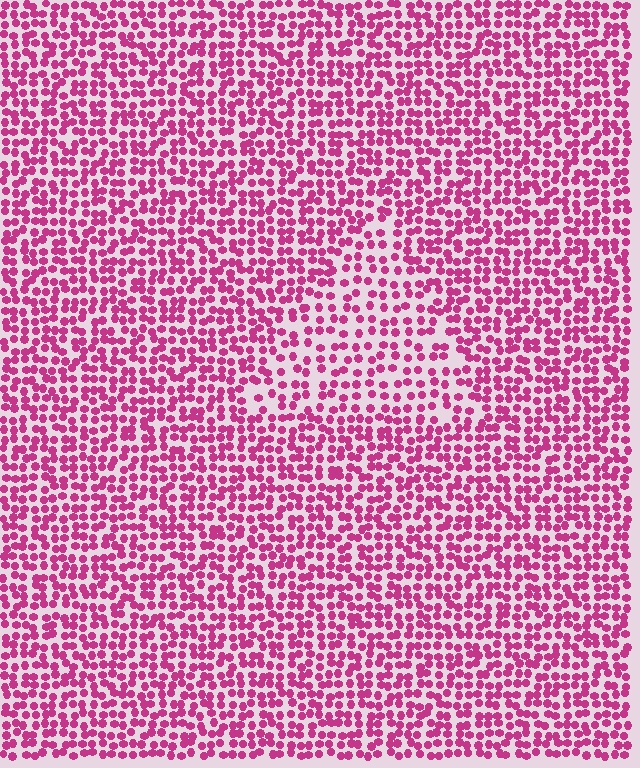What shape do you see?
I see a triangle.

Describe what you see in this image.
The image contains small magenta elements arranged at two different densities. A triangle-shaped region is visible where the elements are less densely packed than the surrounding area.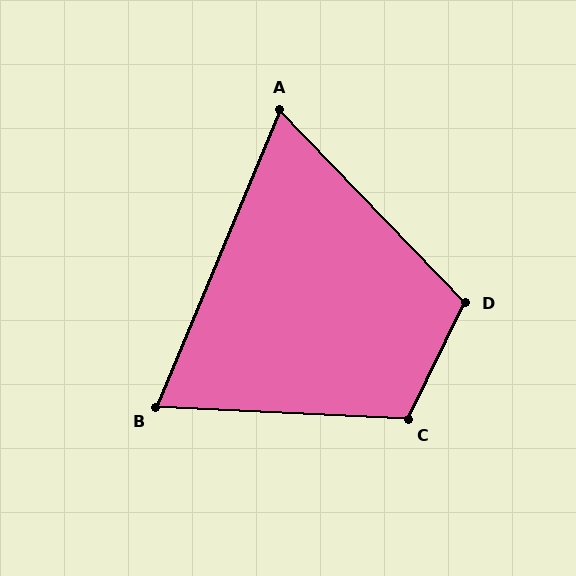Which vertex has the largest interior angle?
C, at approximately 113 degrees.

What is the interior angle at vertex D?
Approximately 110 degrees (obtuse).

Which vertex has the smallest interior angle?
A, at approximately 67 degrees.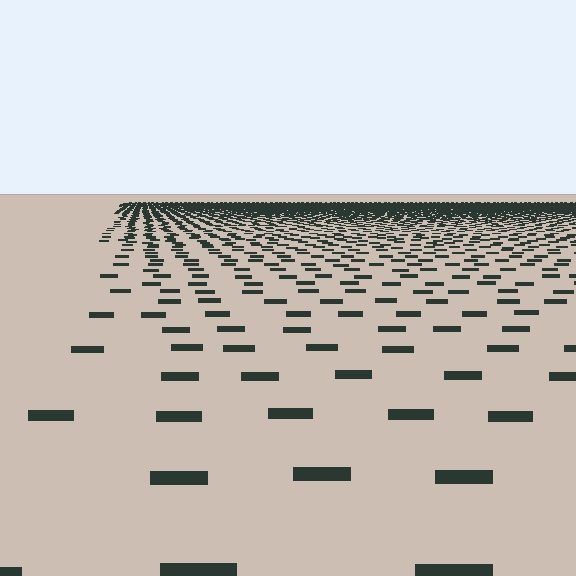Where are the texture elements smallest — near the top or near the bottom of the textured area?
Near the top.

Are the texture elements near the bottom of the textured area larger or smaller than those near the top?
Larger. Near the bottom, elements are closer to the viewer and appear at a bigger on-screen size.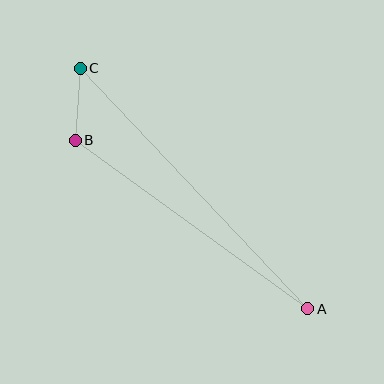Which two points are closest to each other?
Points B and C are closest to each other.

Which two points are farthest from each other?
Points A and C are farthest from each other.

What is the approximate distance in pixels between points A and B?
The distance between A and B is approximately 287 pixels.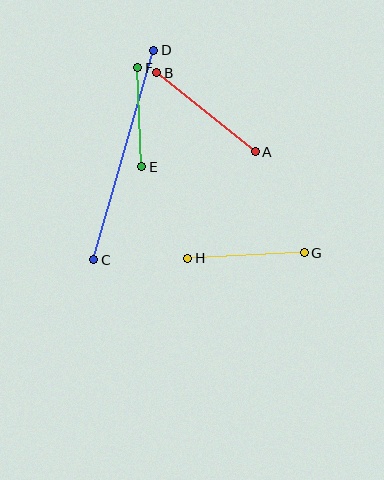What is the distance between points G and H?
The distance is approximately 117 pixels.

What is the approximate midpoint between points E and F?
The midpoint is at approximately (140, 117) pixels.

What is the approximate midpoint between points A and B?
The midpoint is at approximately (206, 112) pixels.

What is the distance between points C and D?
The distance is approximately 218 pixels.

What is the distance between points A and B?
The distance is approximately 126 pixels.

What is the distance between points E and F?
The distance is approximately 99 pixels.